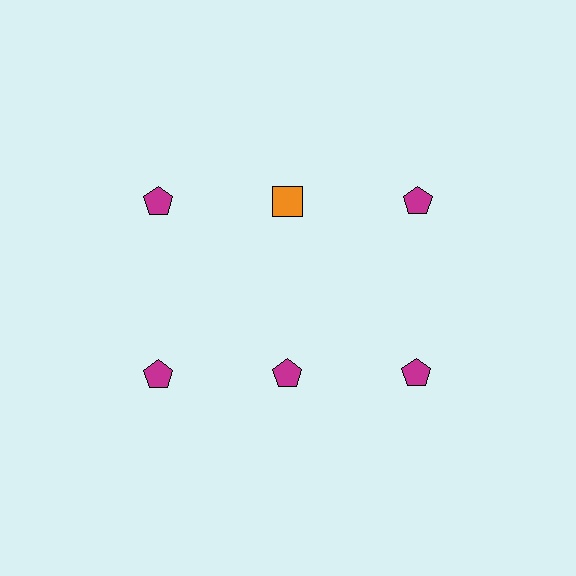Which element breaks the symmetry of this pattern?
The orange square in the top row, second from left column breaks the symmetry. All other shapes are magenta pentagons.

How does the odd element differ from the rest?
It differs in both color (orange instead of magenta) and shape (square instead of pentagon).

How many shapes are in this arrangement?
There are 6 shapes arranged in a grid pattern.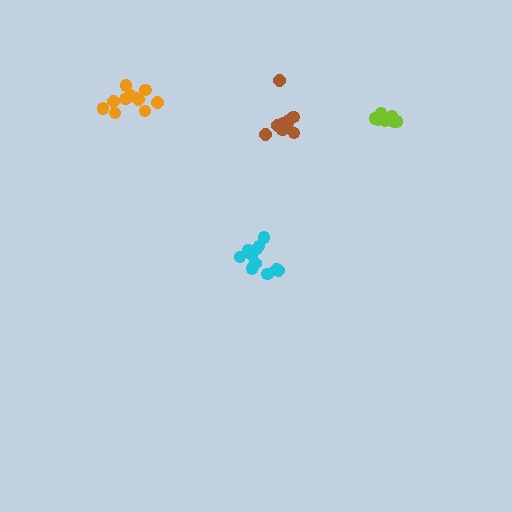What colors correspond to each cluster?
The clusters are colored: cyan, orange, lime, brown.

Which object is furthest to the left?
The orange cluster is leftmost.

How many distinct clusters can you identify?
There are 4 distinct clusters.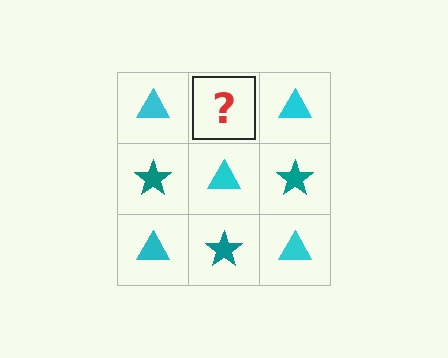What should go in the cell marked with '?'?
The missing cell should contain a teal star.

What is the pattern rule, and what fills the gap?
The rule is that it alternates cyan triangle and teal star in a checkerboard pattern. The gap should be filled with a teal star.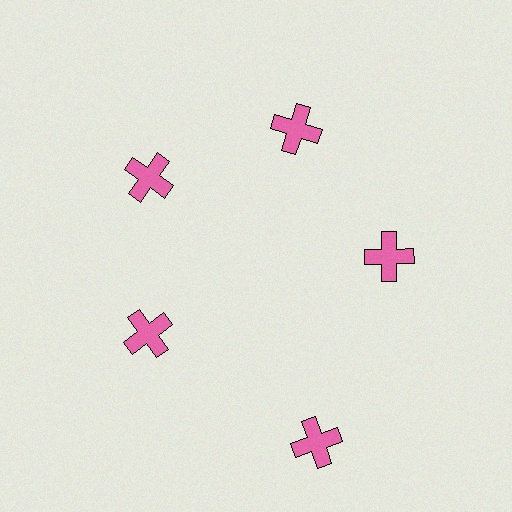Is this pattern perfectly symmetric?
No. The 5 pink crosses are arranged in a ring, but one element near the 5 o'clock position is pushed outward from the center, breaking the 5-fold rotational symmetry.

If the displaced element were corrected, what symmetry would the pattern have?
It would have 5-fold rotational symmetry — the pattern would map onto itself every 72 degrees.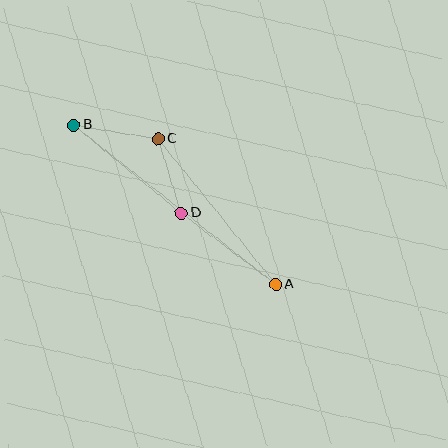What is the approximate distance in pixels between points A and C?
The distance between A and C is approximately 187 pixels.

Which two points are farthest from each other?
Points A and B are farthest from each other.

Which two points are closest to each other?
Points C and D are closest to each other.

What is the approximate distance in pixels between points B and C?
The distance between B and C is approximately 86 pixels.